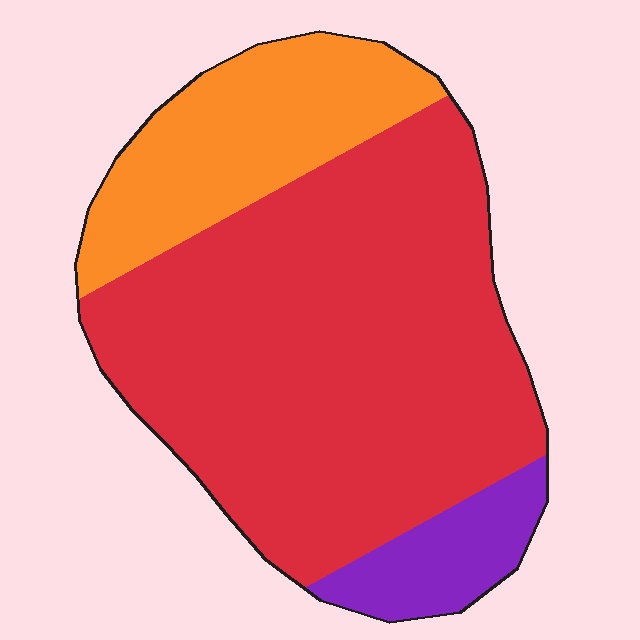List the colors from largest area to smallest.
From largest to smallest: red, orange, purple.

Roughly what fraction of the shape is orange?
Orange takes up about one fifth (1/5) of the shape.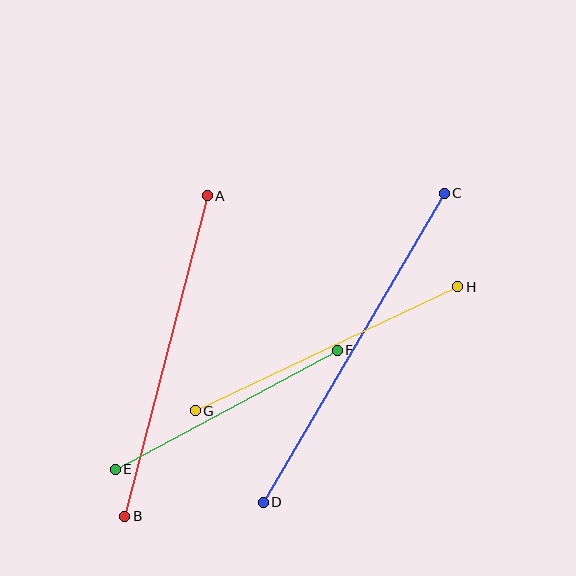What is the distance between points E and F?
The distance is approximately 252 pixels.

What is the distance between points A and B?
The distance is approximately 331 pixels.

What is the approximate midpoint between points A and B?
The midpoint is at approximately (166, 356) pixels.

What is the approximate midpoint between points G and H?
The midpoint is at approximately (327, 349) pixels.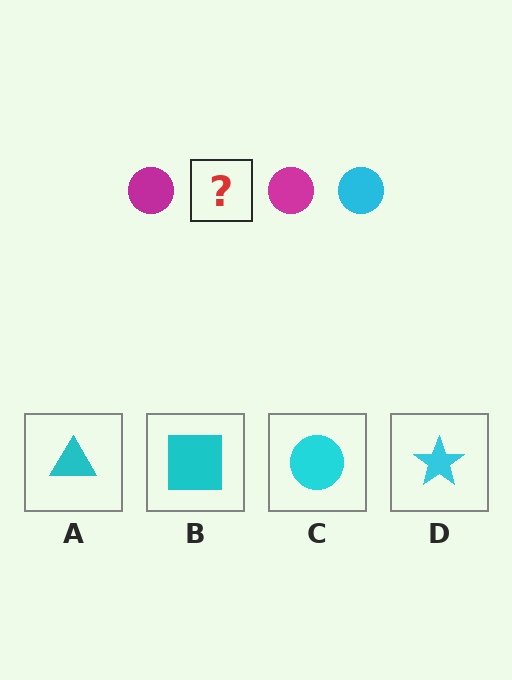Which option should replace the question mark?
Option C.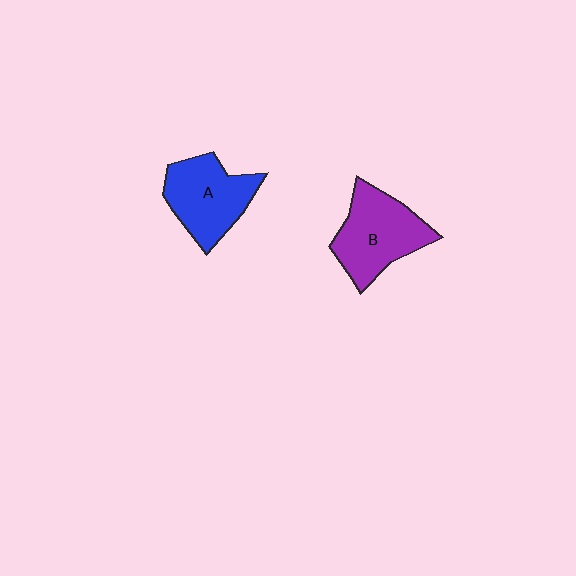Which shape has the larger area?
Shape B (purple).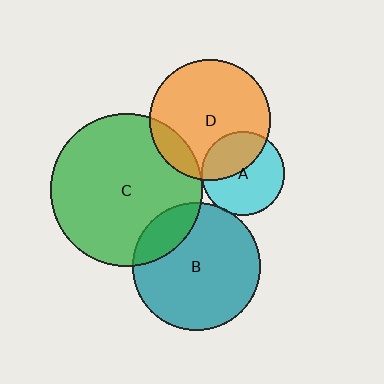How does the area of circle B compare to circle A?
Approximately 2.4 times.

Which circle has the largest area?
Circle C (green).